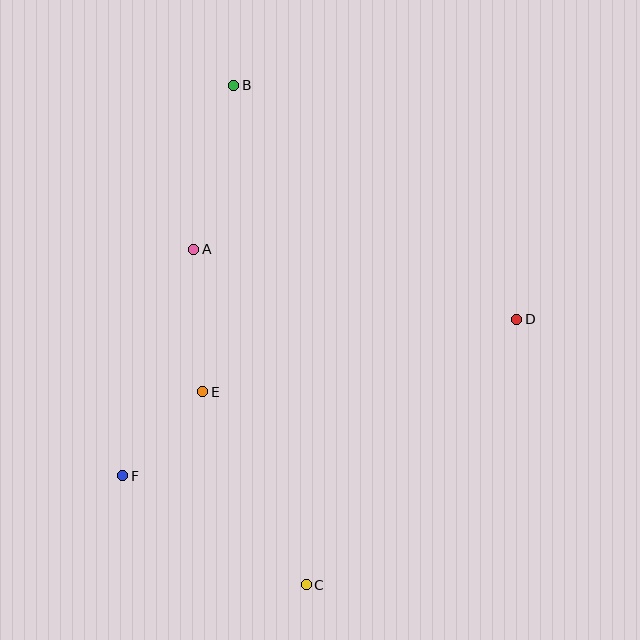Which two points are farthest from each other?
Points B and C are farthest from each other.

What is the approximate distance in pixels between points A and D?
The distance between A and D is approximately 331 pixels.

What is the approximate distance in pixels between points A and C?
The distance between A and C is approximately 354 pixels.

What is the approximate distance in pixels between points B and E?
The distance between B and E is approximately 308 pixels.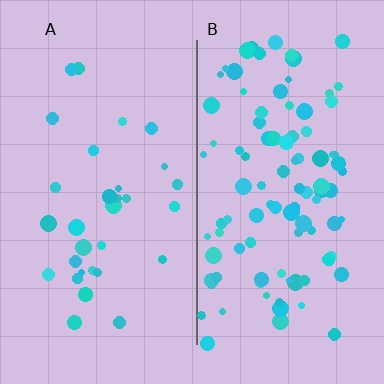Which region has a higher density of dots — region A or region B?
B (the right).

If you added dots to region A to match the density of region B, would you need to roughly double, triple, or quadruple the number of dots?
Approximately triple.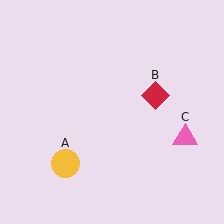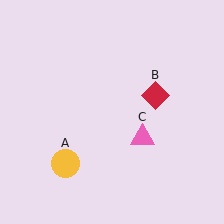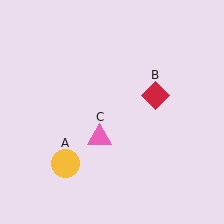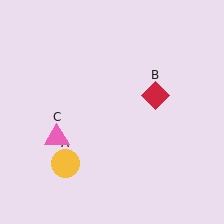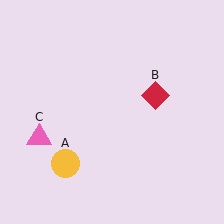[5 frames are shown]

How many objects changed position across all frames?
1 object changed position: pink triangle (object C).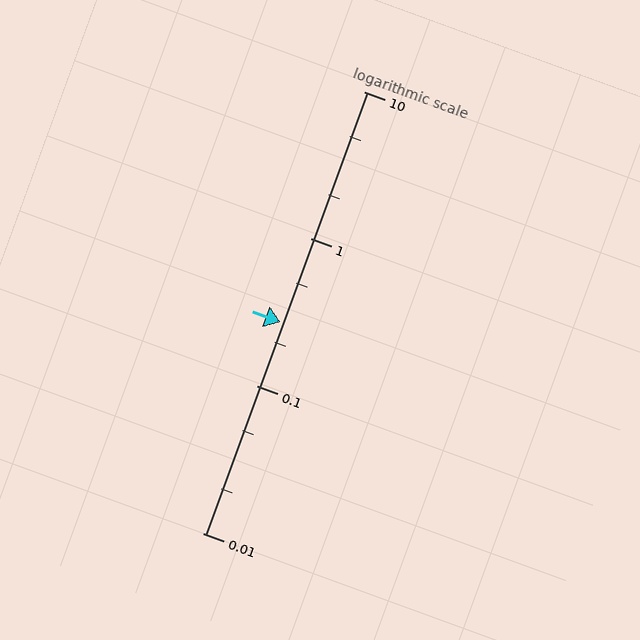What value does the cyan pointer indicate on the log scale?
The pointer indicates approximately 0.27.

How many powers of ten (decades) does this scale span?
The scale spans 3 decades, from 0.01 to 10.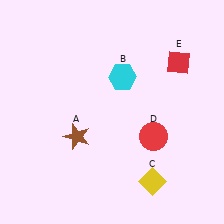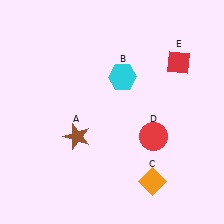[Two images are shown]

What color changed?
The diamond (C) changed from yellow in Image 1 to orange in Image 2.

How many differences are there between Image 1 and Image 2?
There is 1 difference between the two images.